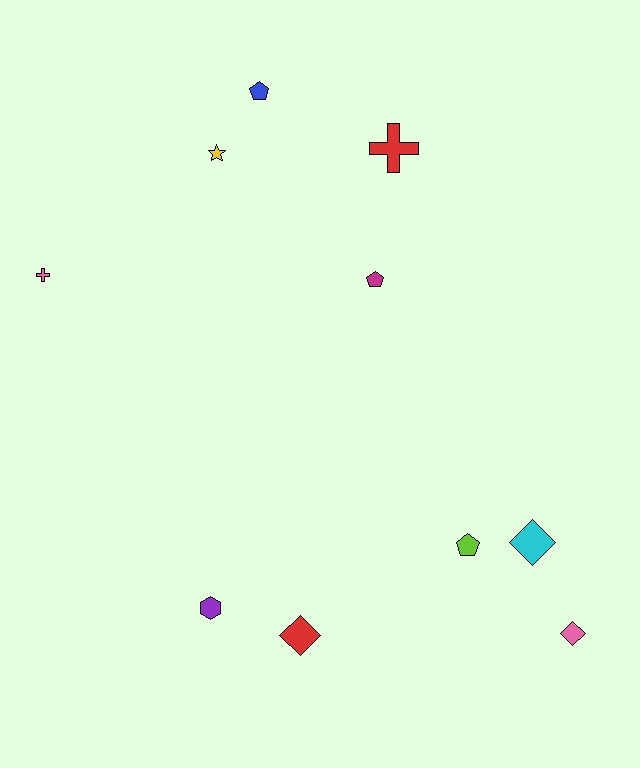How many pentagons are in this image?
There are 3 pentagons.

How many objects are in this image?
There are 10 objects.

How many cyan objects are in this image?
There is 1 cyan object.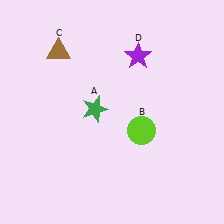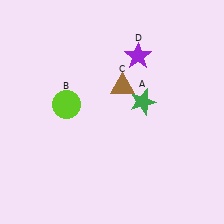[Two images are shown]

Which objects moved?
The objects that moved are: the green star (A), the lime circle (B), the brown triangle (C).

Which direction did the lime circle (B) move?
The lime circle (B) moved left.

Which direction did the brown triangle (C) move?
The brown triangle (C) moved right.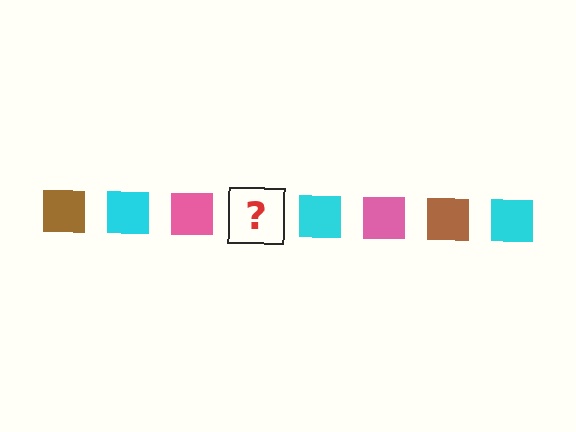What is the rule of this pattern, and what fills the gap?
The rule is that the pattern cycles through brown, cyan, pink squares. The gap should be filled with a brown square.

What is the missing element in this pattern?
The missing element is a brown square.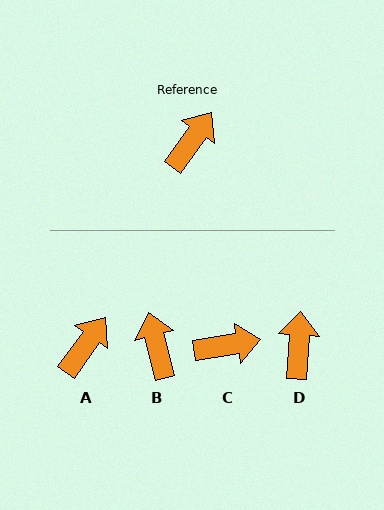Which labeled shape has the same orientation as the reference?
A.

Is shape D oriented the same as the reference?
No, it is off by about 32 degrees.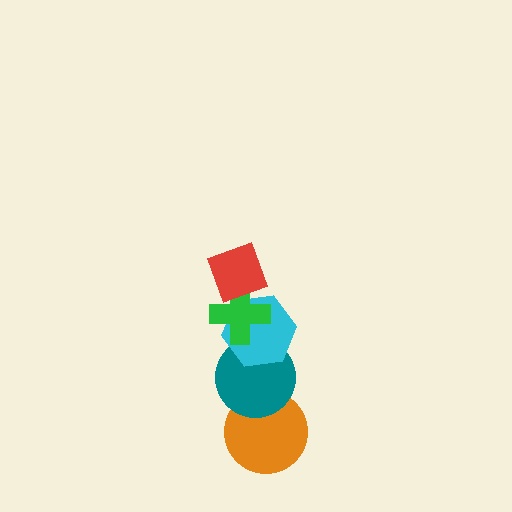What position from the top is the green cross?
The green cross is 2nd from the top.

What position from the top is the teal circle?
The teal circle is 4th from the top.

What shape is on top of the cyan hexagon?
The green cross is on top of the cyan hexagon.